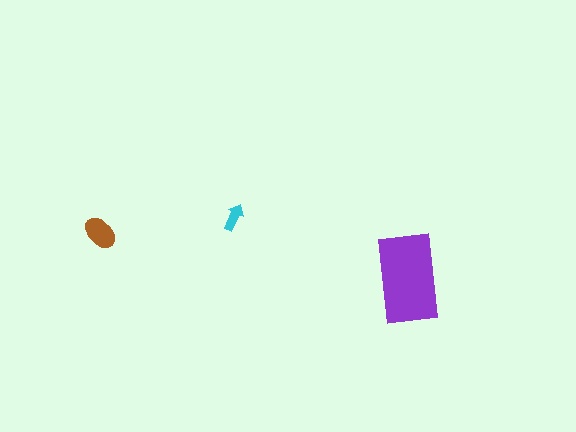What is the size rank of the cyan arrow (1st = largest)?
3rd.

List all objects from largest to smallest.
The purple rectangle, the brown ellipse, the cyan arrow.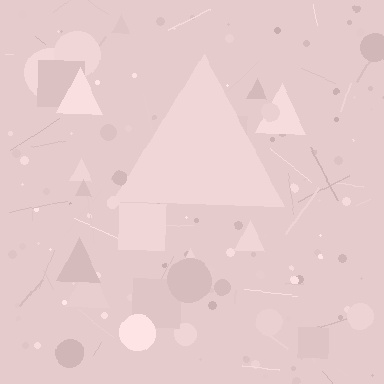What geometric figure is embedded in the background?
A triangle is embedded in the background.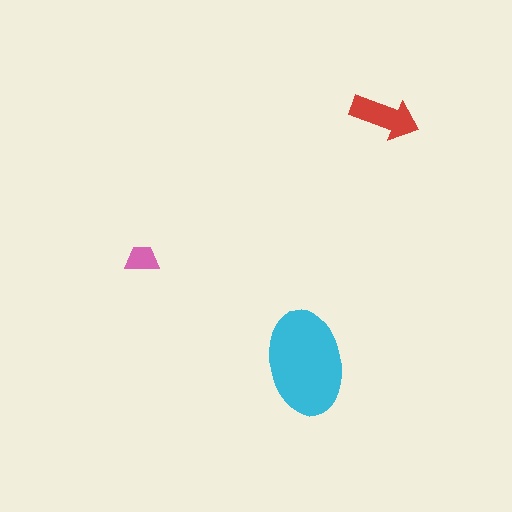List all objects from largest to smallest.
The cyan ellipse, the red arrow, the pink trapezoid.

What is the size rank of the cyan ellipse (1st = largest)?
1st.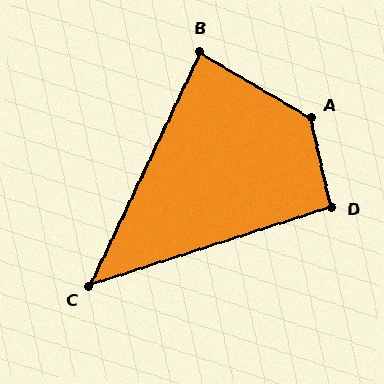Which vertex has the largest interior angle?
A, at approximately 133 degrees.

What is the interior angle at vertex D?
Approximately 95 degrees (obtuse).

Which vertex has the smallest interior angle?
C, at approximately 47 degrees.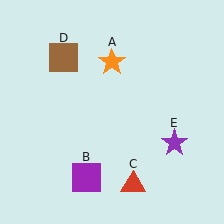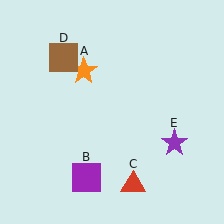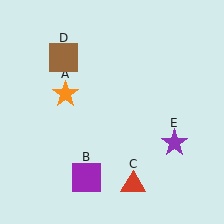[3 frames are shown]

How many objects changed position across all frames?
1 object changed position: orange star (object A).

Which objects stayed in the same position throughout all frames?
Purple square (object B) and red triangle (object C) and brown square (object D) and purple star (object E) remained stationary.